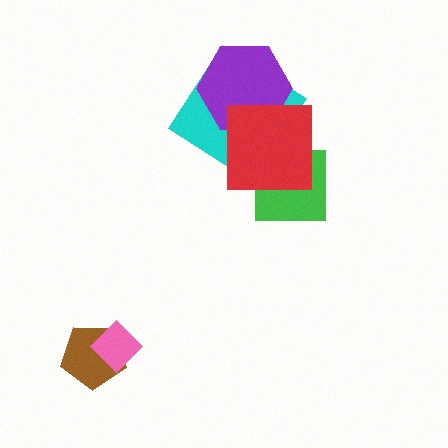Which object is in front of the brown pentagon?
The pink diamond is in front of the brown pentagon.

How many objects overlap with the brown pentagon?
1 object overlaps with the brown pentagon.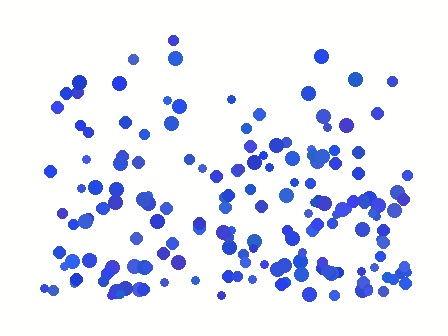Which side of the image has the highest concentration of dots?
The bottom.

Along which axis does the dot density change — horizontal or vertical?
Vertical.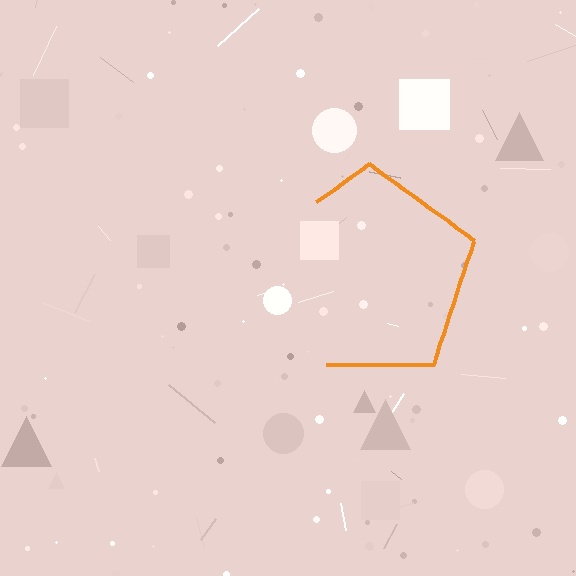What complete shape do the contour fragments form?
The contour fragments form a pentagon.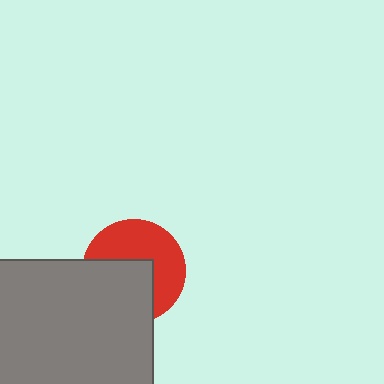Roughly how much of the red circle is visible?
About half of it is visible (roughly 54%).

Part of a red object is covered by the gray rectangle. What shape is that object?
It is a circle.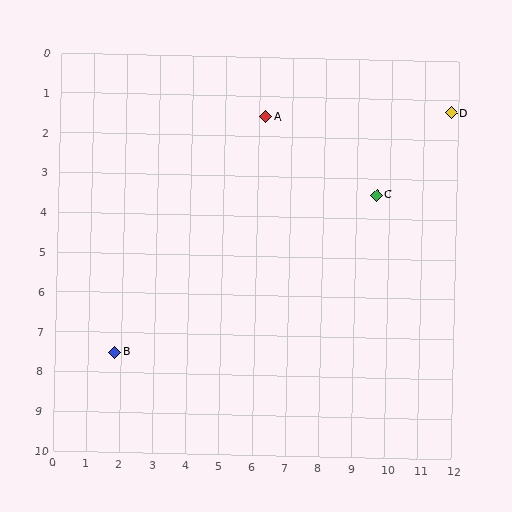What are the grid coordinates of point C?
Point C is at approximately (9.6, 3.4).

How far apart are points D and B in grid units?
Points D and B are about 11.8 grid units apart.